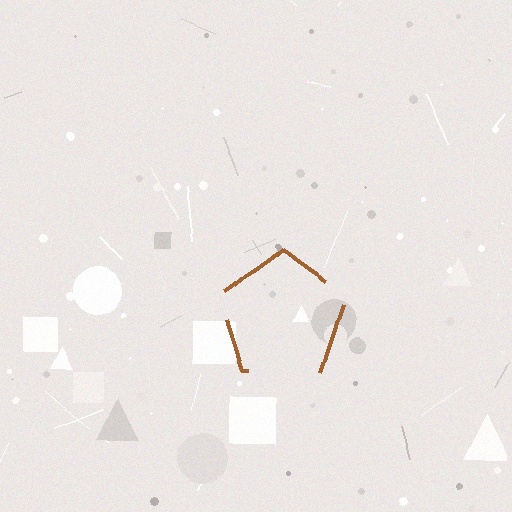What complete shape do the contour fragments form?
The contour fragments form a pentagon.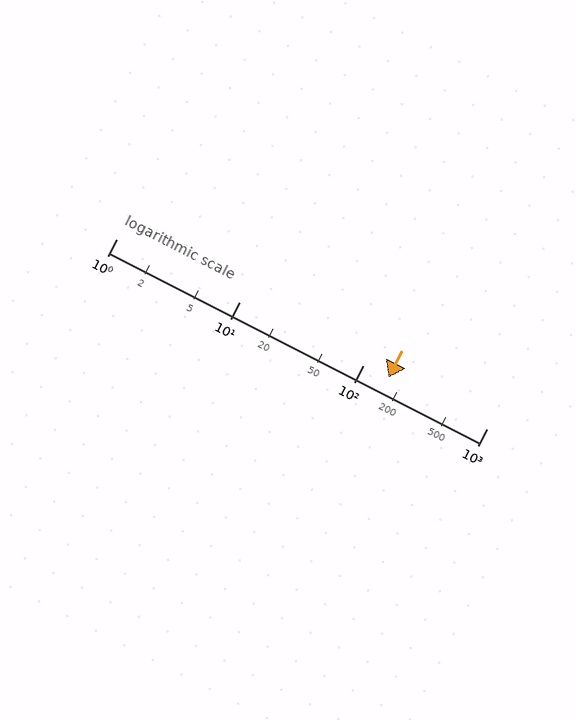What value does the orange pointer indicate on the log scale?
The pointer indicates approximately 160.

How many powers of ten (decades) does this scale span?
The scale spans 3 decades, from 1 to 1000.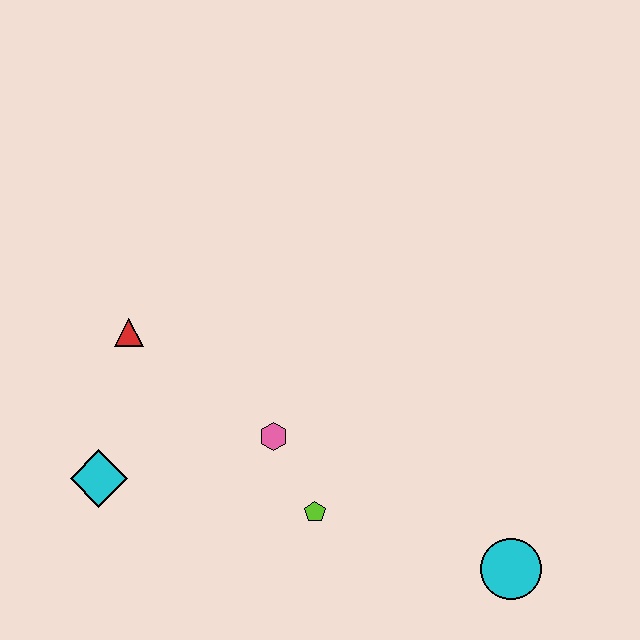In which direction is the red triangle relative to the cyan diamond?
The red triangle is above the cyan diamond.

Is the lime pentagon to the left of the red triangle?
No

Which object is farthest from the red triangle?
The cyan circle is farthest from the red triangle.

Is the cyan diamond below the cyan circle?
No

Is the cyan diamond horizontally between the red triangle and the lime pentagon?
No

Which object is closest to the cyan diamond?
The red triangle is closest to the cyan diamond.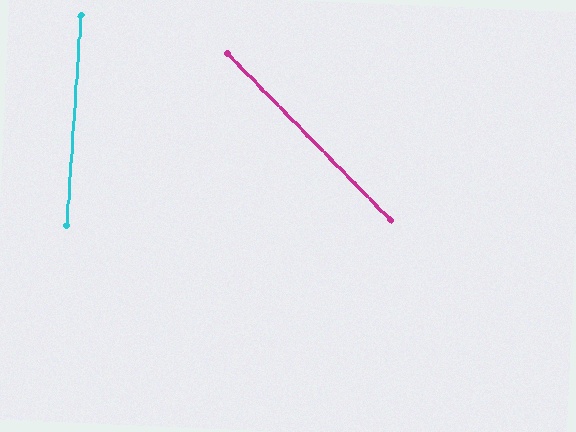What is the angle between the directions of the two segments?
Approximately 48 degrees.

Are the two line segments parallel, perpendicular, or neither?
Neither parallel nor perpendicular — they differ by about 48°.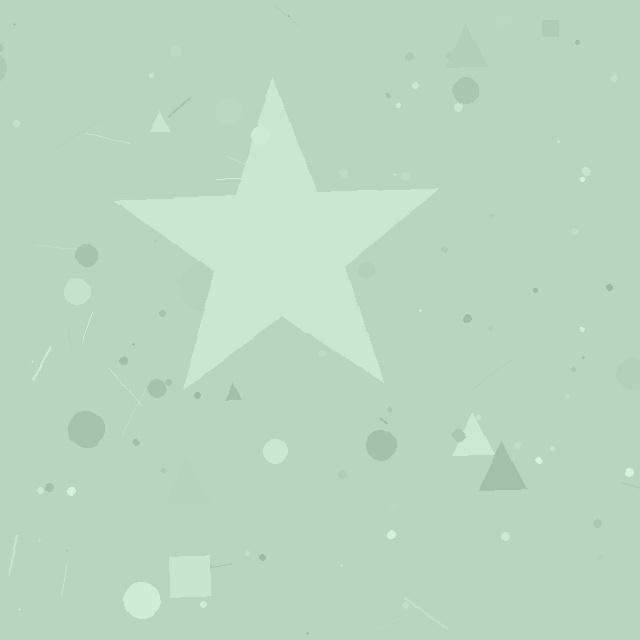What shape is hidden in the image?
A star is hidden in the image.